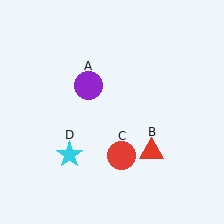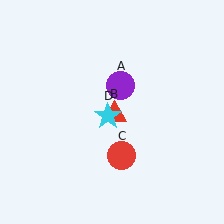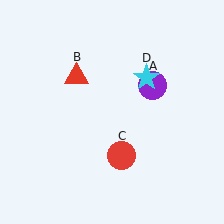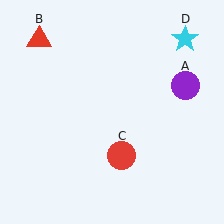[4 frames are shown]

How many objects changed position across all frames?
3 objects changed position: purple circle (object A), red triangle (object B), cyan star (object D).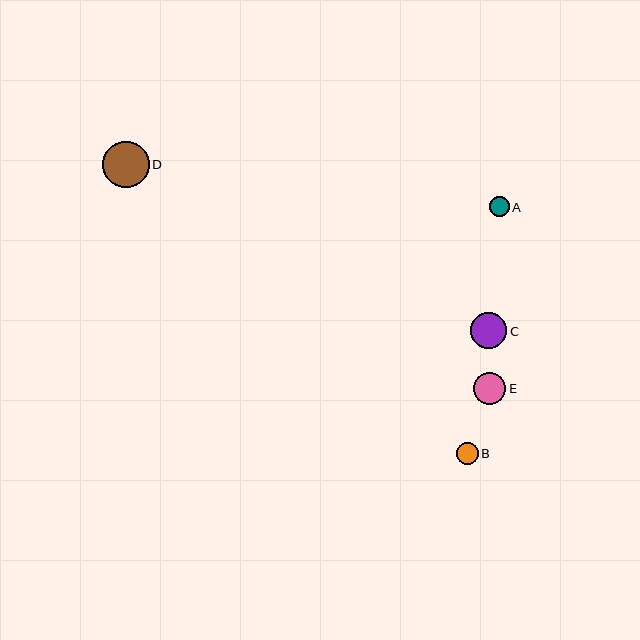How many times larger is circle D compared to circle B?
Circle D is approximately 2.1 times the size of circle B.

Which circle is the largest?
Circle D is the largest with a size of approximately 46 pixels.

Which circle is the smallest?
Circle A is the smallest with a size of approximately 20 pixels.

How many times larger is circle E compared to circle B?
Circle E is approximately 1.5 times the size of circle B.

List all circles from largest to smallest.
From largest to smallest: D, C, E, B, A.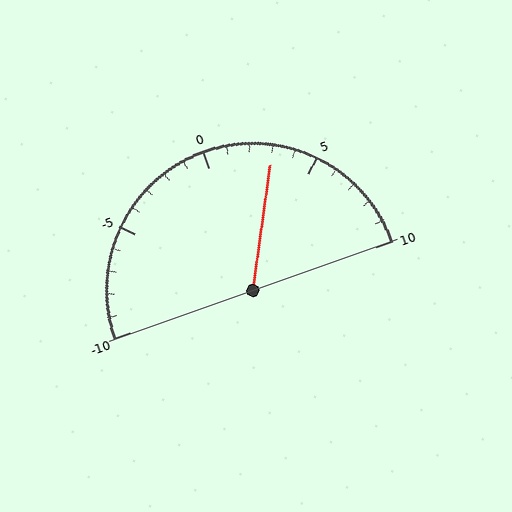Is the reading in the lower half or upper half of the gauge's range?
The reading is in the upper half of the range (-10 to 10).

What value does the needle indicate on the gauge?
The needle indicates approximately 3.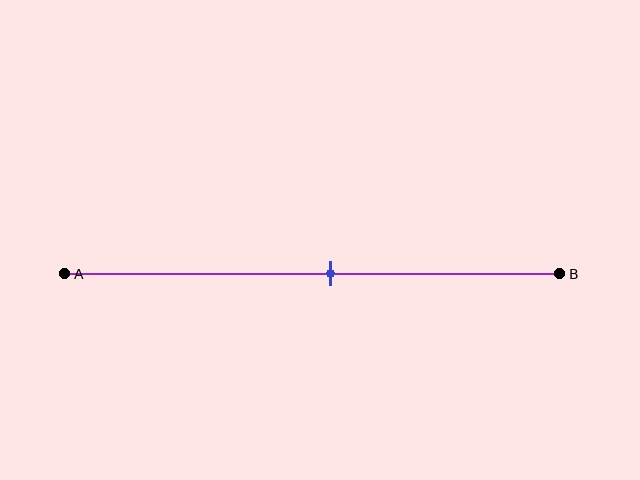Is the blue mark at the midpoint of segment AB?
No, the mark is at about 55% from A, not at the 50% midpoint.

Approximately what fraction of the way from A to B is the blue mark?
The blue mark is approximately 55% of the way from A to B.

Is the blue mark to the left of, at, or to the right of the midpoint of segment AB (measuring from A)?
The blue mark is to the right of the midpoint of segment AB.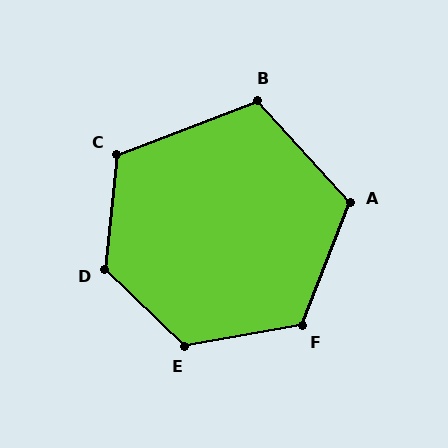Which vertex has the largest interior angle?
D, at approximately 128 degrees.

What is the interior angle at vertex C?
Approximately 117 degrees (obtuse).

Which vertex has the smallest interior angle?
B, at approximately 111 degrees.